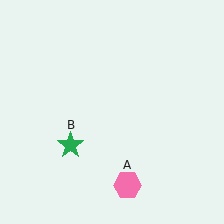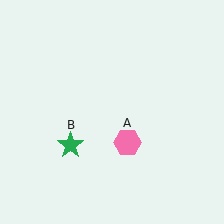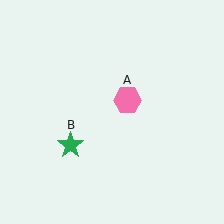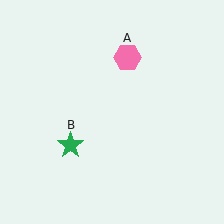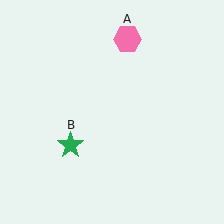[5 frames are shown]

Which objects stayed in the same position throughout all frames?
Green star (object B) remained stationary.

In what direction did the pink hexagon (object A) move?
The pink hexagon (object A) moved up.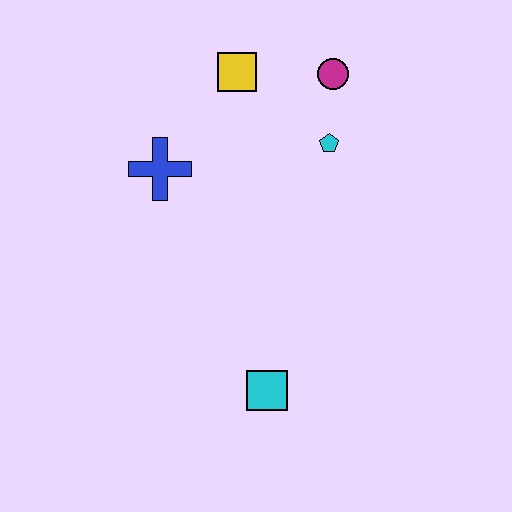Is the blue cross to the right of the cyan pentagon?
No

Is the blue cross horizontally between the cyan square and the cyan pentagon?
No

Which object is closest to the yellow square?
The magenta circle is closest to the yellow square.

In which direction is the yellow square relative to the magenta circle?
The yellow square is to the left of the magenta circle.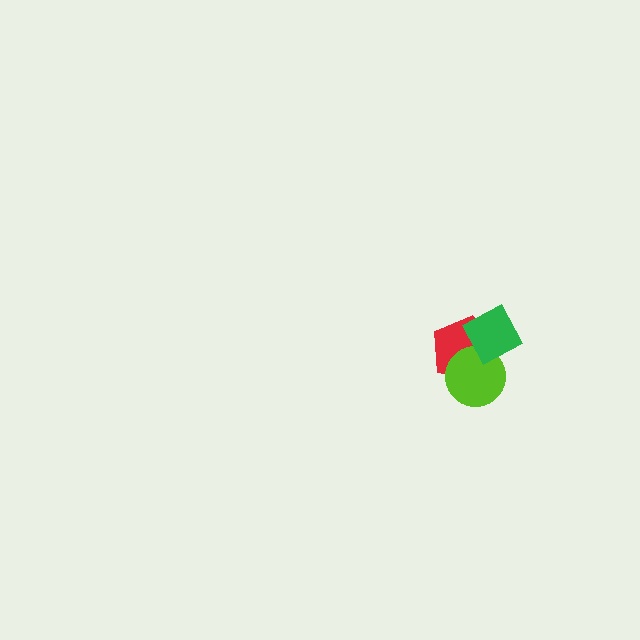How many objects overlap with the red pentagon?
2 objects overlap with the red pentagon.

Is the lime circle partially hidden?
Yes, it is partially covered by another shape.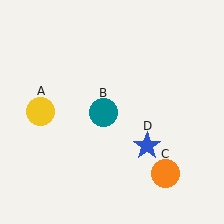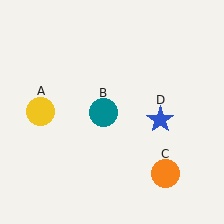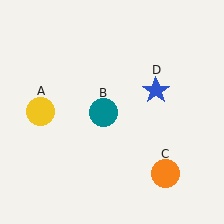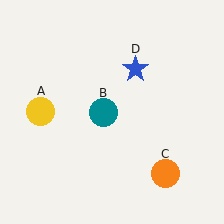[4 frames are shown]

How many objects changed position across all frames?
1 object changed position: blue star (object D).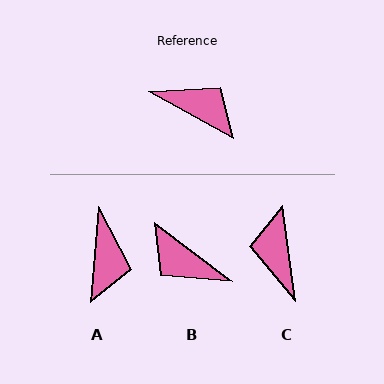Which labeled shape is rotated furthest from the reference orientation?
B, about 172 degrees away.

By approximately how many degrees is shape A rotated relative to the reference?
Approximately 65 degrees clockwise.